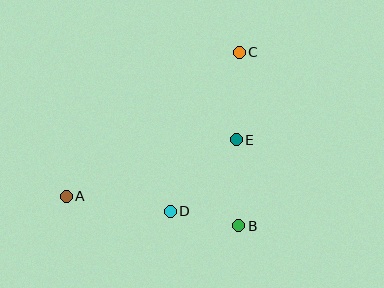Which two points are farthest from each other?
Points A and C are farthest from each other.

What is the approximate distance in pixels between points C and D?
The distance between C and D is approximately 173 pixels.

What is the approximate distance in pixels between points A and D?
The distance between A and D is approximately 105 pixels.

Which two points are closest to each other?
Points B and D are closest to each other.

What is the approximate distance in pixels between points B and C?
The distance between B and C is approximately 173 pixels.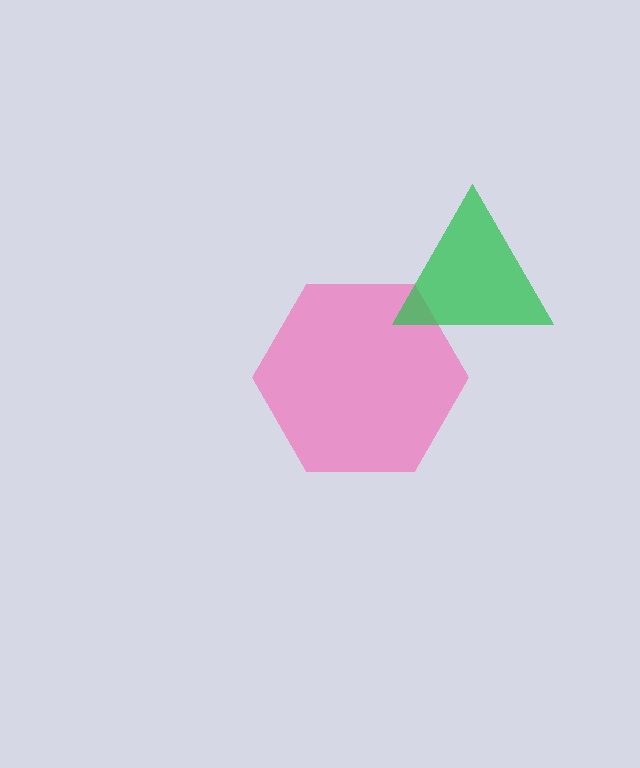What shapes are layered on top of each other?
The layered shapes are: a pink hexagon, a green triangle.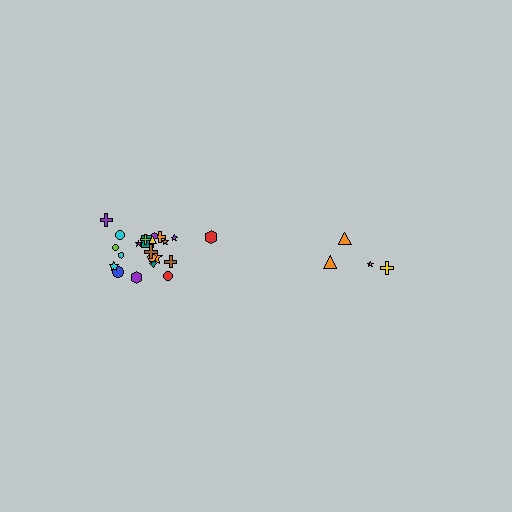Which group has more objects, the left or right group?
The left group.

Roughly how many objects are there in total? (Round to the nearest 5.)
Roughly 25 objects in total.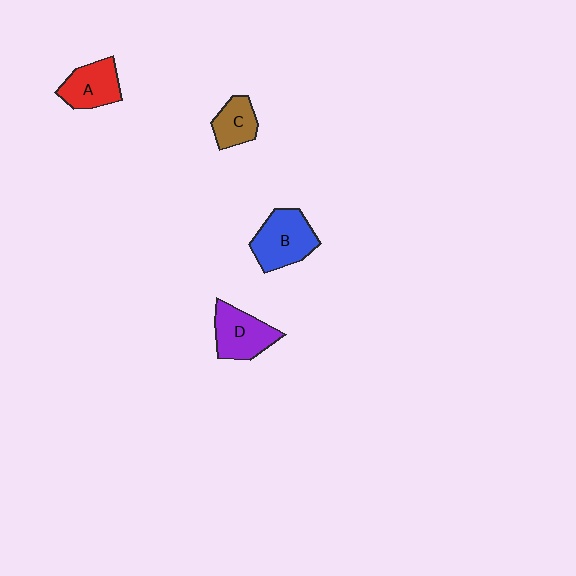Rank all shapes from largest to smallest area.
From largest to smallest: B (blue), D (purple), A (red), C (brown).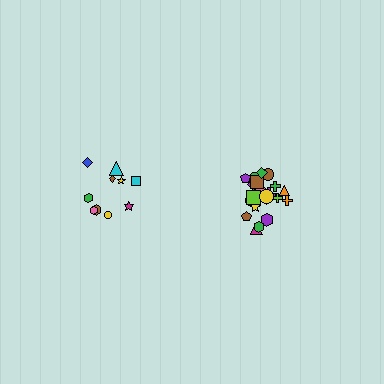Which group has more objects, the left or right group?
The right group.